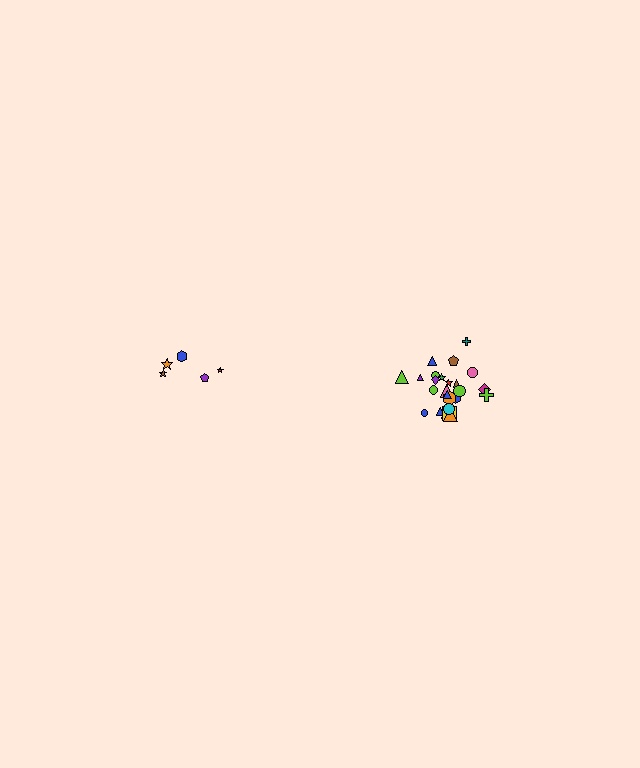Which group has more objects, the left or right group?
The right group.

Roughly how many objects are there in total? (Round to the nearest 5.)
Roughly 30 objects in total.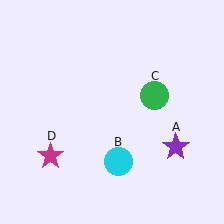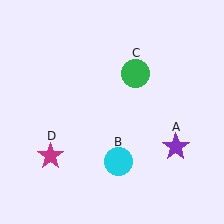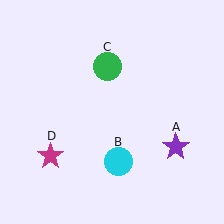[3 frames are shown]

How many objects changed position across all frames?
1 object changed position: green circle (object C).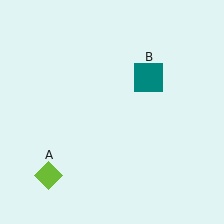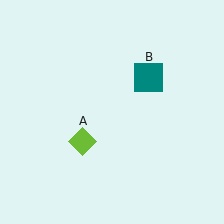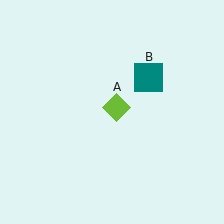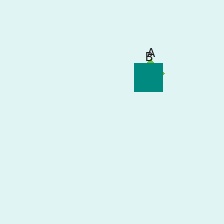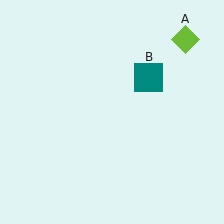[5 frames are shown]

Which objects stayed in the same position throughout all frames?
Teal square (object B) remained stationary.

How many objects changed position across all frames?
1 object changed position: lime diamond (object A).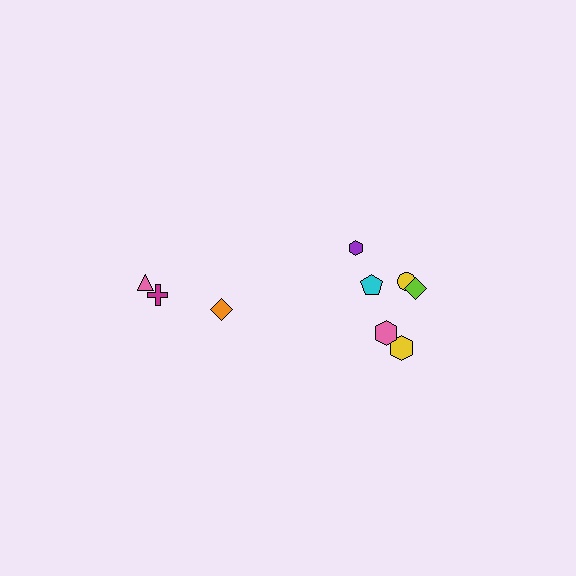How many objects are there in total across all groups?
There are 9 objects.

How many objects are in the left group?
There are 3 objects.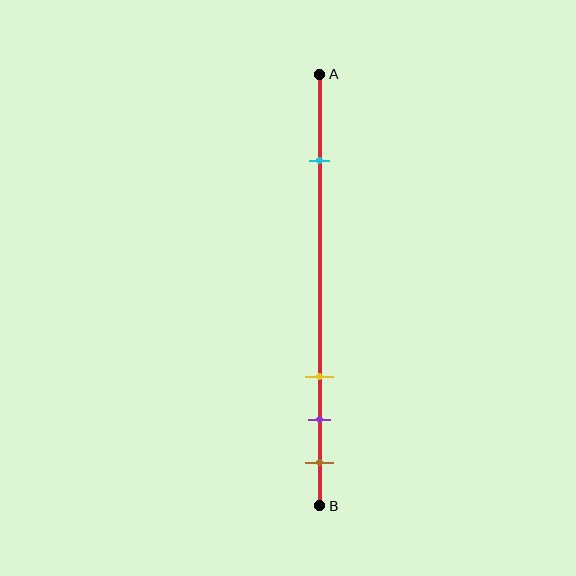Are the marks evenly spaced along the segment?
No, the marks are not evenly spaced.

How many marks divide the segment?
There are 4 marks dividing the segment.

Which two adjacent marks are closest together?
The purple and brown marks are the closest adjacent pair.